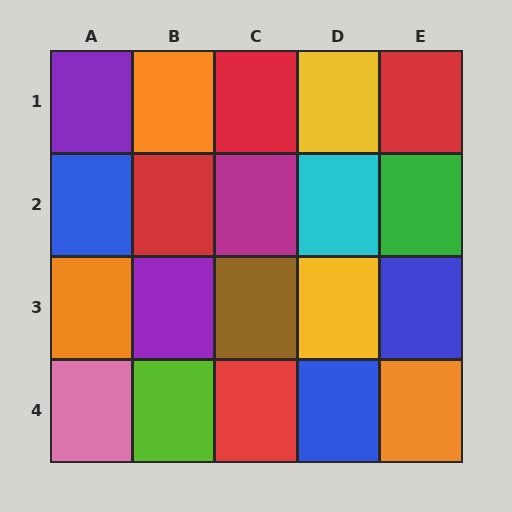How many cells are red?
4 cells are red.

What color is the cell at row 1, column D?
Yellow.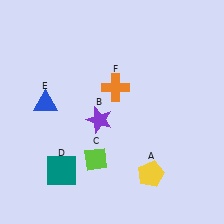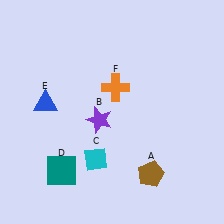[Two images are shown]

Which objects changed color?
A changed from yellow to brown. C changed from lime to cyan.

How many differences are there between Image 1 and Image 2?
There are 2 differences between the two images.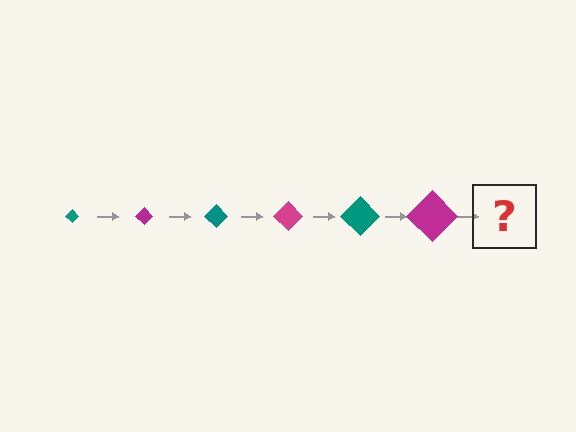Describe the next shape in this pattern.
It should be a teal diamond, larger than the previous one.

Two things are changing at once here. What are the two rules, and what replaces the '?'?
The two rules are that the diamond grows larger each step and the color cycles through teal and magenta. The '?' should be a teal diamond, larger than the previous one.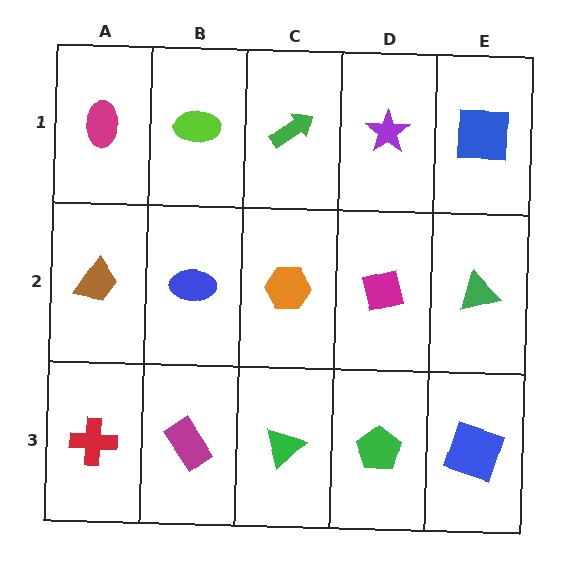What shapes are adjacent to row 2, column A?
A magenta ellipse (row 1, column A), a red cross (row 3, column A), a blue ellipse (row 2, column B).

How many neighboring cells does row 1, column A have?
2.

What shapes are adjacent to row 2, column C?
A green arrow (row 1, column C), a green triangle (row 3, column C), a blue ellipse (row 2, column B), a magenta square (row 2, column D).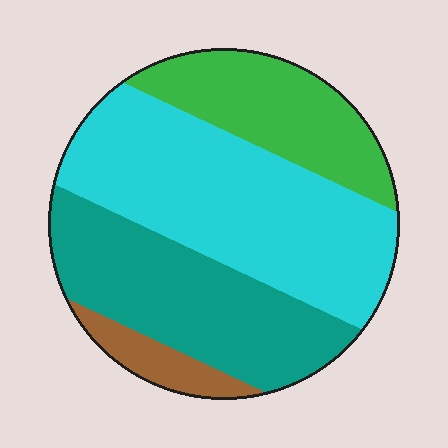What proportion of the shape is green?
Green covers roughly 20% of the shape.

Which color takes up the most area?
Cyan, at roughly 45%.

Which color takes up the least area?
Brown, at roughly 5%.